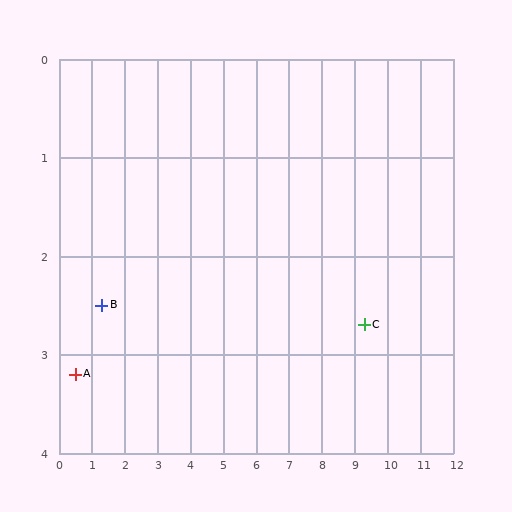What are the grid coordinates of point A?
Point A is at approximately (0.5, 3.2).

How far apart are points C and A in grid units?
Points C and A are about 8.8 grid units apart.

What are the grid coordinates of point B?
Point B is at approximately (1.3, 2.5).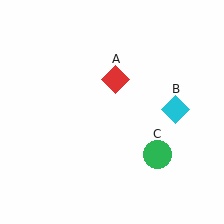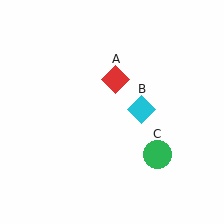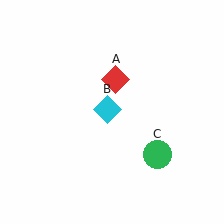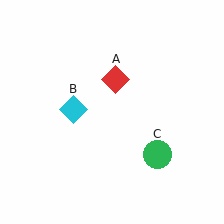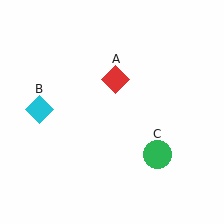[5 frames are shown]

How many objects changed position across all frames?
1 object changed position: cyan diamond (object B).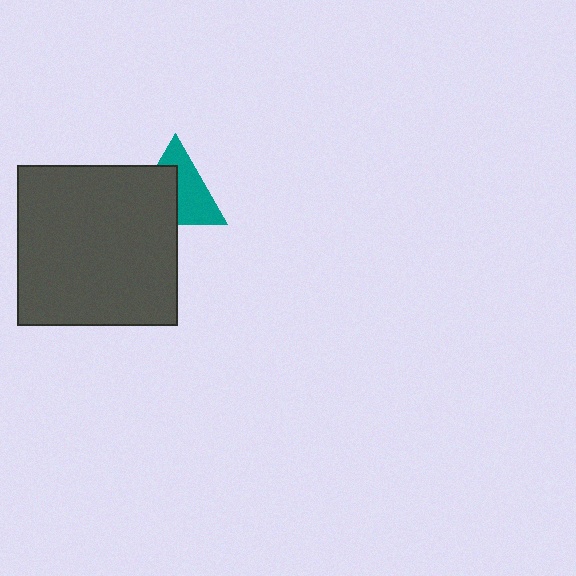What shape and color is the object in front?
The object in front is a dark gray square.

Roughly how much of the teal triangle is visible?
About half of it is visible (roughly 53%).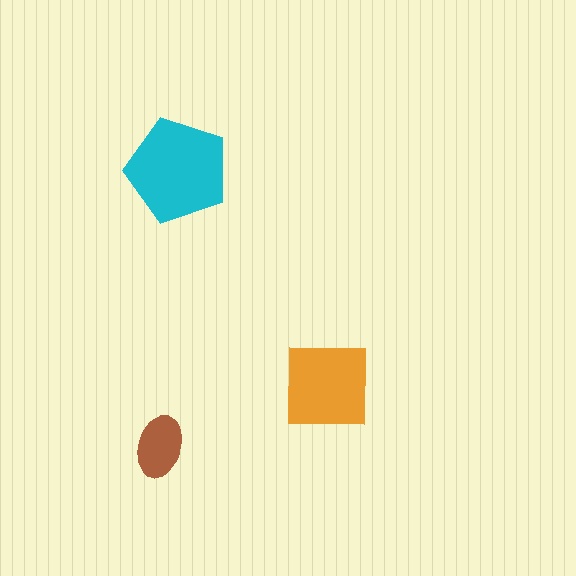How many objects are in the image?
There are 3 objects in the image.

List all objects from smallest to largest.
The brown ellipse, the orange square, the cyan pentagon.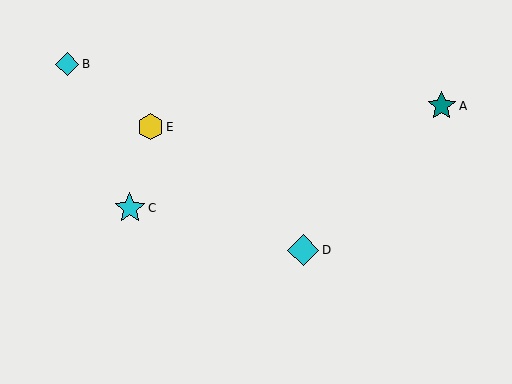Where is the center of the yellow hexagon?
The center of the yellow hexagon is at (150, 127).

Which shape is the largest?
The cyan diamond (labeled D) is the largest.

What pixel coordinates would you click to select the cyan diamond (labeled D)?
Click at (303, 250) to select the cyan diamond D.